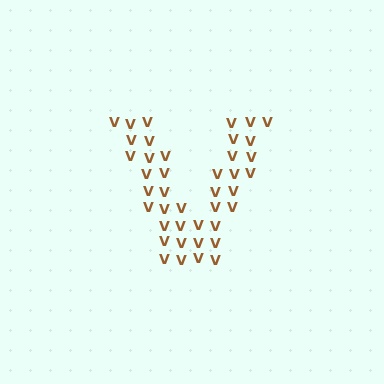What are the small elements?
The small elements are letter V's.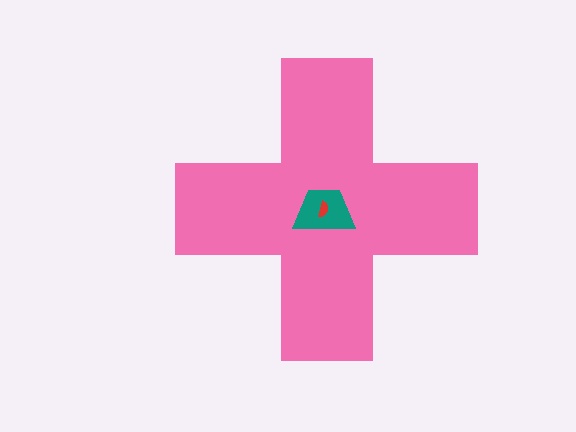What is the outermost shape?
The pink cross.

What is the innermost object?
The red semicircle.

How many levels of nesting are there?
3.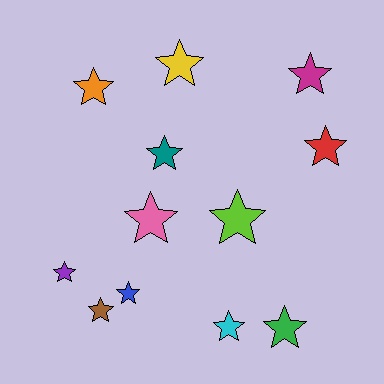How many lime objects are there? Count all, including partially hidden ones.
There is 1 lime object.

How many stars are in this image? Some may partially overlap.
There are 12 stars.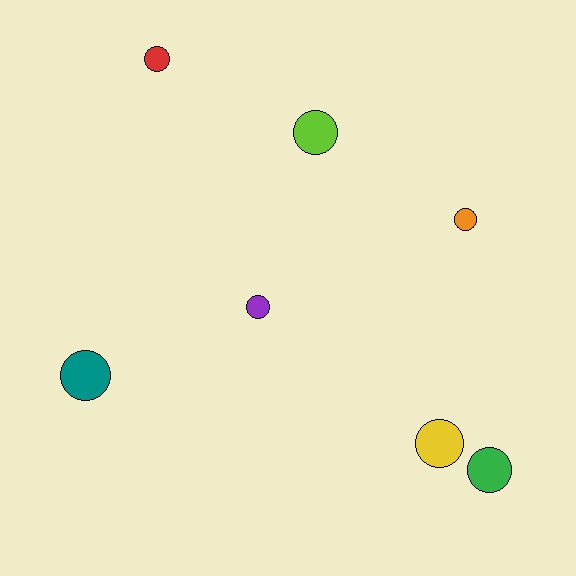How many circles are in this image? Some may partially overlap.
There are 7 circles.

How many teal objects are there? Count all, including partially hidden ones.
There is 1 teal object.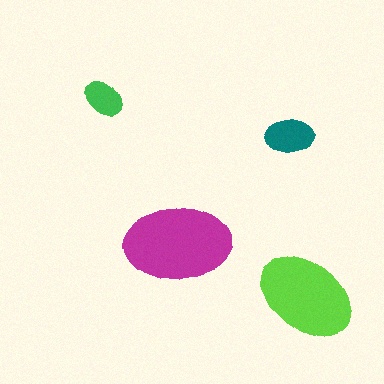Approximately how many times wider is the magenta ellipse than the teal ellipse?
About 2 times wider.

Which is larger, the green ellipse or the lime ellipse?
The lime one.